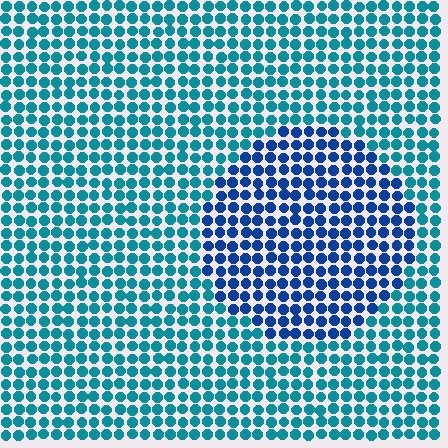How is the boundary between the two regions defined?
The boundary is defined purely by a slight shift in hue (about 34 degrees). Spacing, size, and orientation are identical on both sides.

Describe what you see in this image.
The image is filled with small teal elements in a uniform arrangement. A circle-shaped region is visible where the elements are tinted to a slightly different hue, forming a subtle color boundary.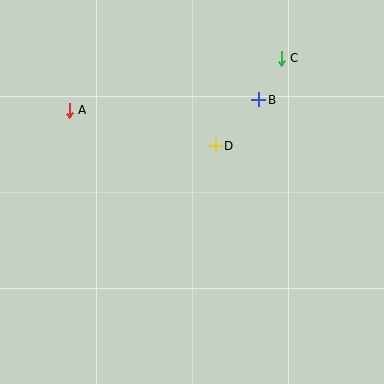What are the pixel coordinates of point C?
Point C is at (281, 58).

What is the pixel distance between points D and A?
The distance between D and A is 150 pixels.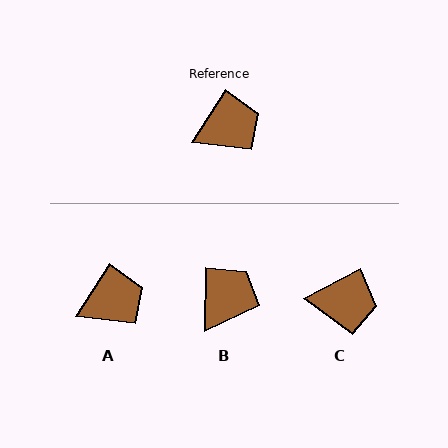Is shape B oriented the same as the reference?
No, it is off by about 31 degrees.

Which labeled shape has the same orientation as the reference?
A.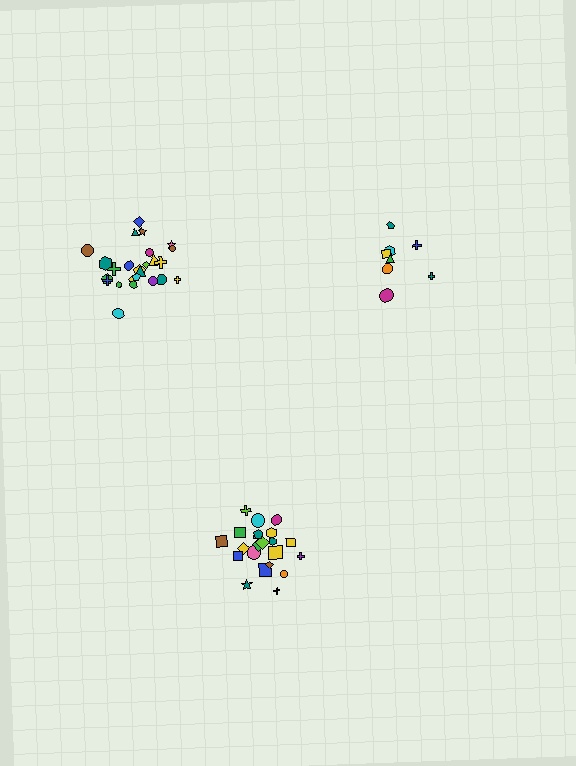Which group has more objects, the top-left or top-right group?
The top-left group.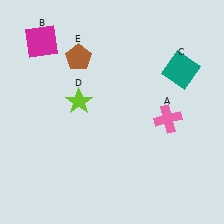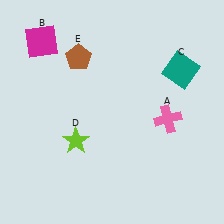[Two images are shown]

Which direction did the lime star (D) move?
The lime star (D) moved down.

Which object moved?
The lime star (D) moved down.